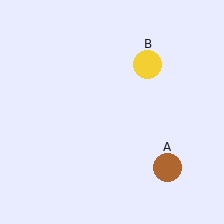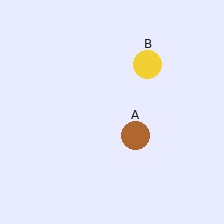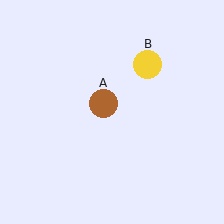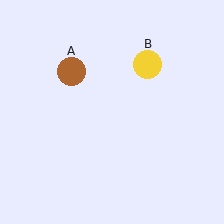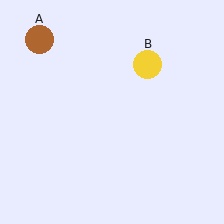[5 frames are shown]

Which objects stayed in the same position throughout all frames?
Yellow circle (object B) remained stationary.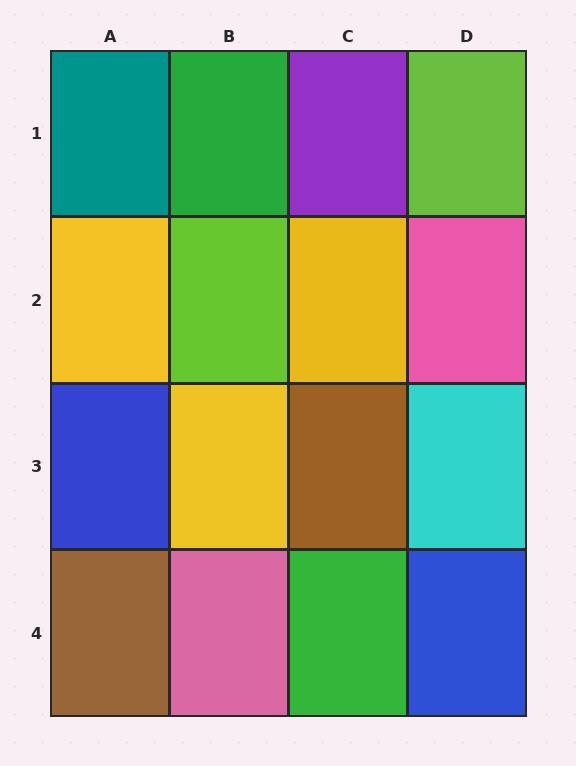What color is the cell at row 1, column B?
Green.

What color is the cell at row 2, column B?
Lime.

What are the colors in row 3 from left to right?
Blue, yellow, brown, cyan.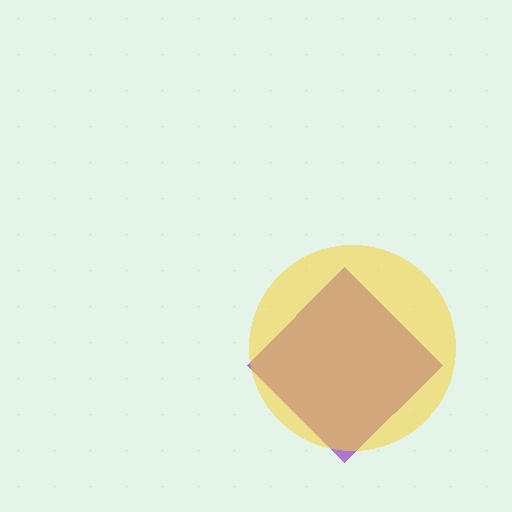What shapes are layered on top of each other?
The layered shapes are: a purple diamond, a yellow circle.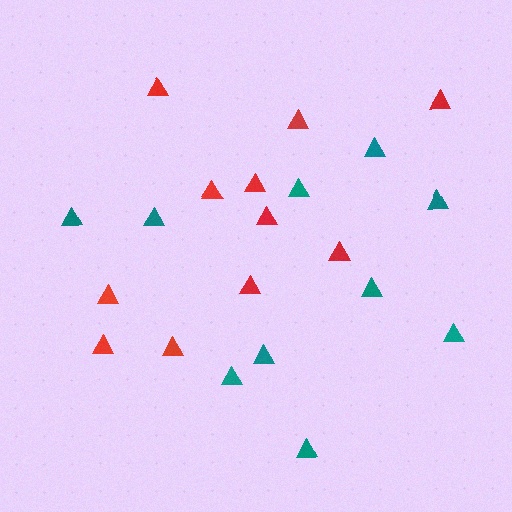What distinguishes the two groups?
There are 2 groups: one group of teal triangles (10) and one group of red triangles (11).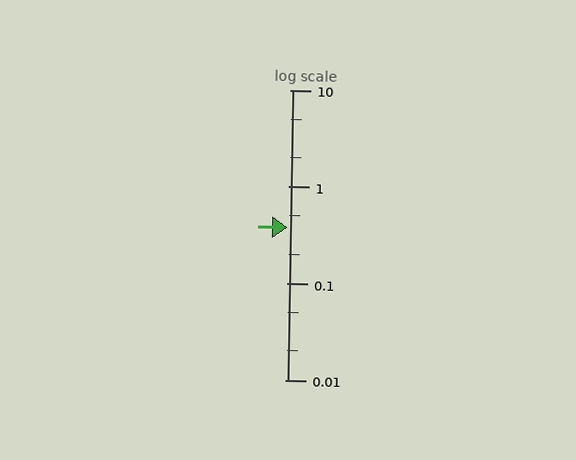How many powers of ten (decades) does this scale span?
The scale spans 3 decades, from 0.01 to 10.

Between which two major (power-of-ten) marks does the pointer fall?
The pointer is between 0.1 and 1.